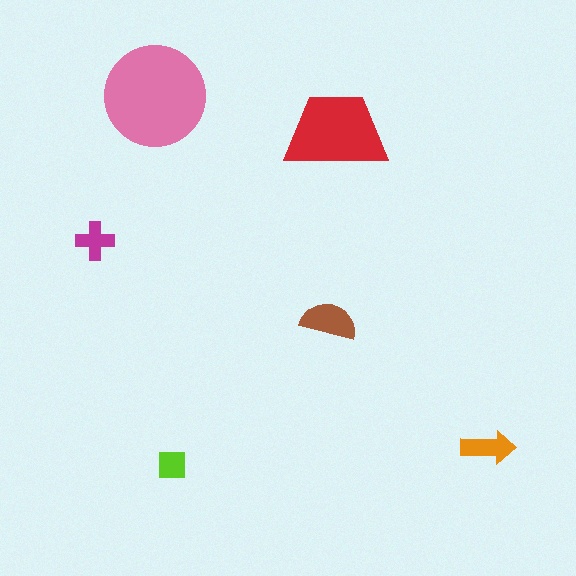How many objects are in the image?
There are 6 objects in the image.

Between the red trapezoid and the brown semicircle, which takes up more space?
The red trapezoid.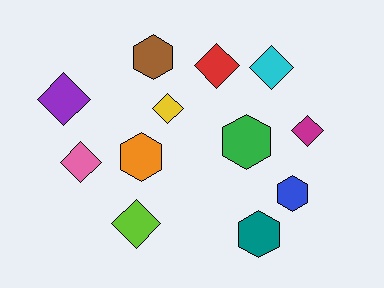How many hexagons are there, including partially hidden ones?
There are 5 hexagons.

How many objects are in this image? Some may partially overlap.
There are 12 objects.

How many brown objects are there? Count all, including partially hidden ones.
There is 1 brown object.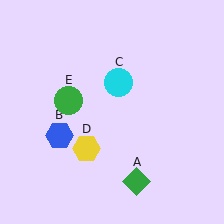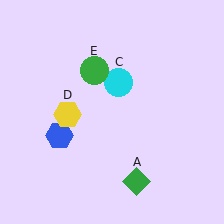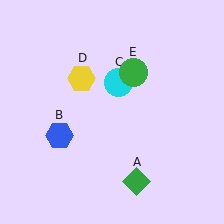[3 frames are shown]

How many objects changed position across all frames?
2 objects changed position: yellow hexagon (object D), green circle (object E).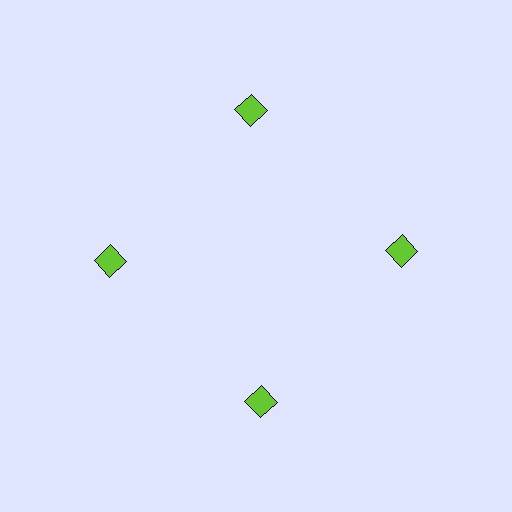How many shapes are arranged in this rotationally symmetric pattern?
There are 4 shapes, arranged in 4 groups of 1.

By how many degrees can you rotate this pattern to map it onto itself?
The pattern maps onto itself every 90 degrees of rotation.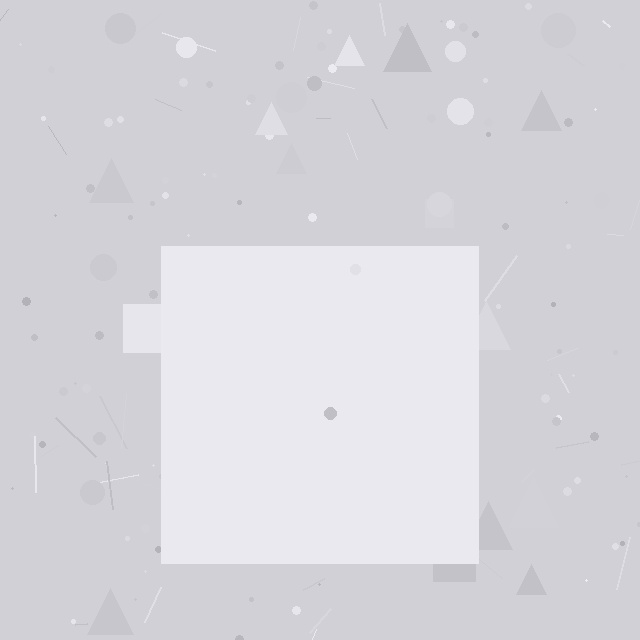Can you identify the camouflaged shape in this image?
The camouflaged shape is a square.